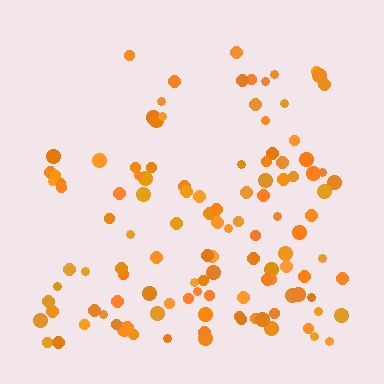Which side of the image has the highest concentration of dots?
The bottom.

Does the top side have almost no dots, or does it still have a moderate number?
Still a moderate number, just noticeably fewer than the bottom.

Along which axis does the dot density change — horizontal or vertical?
Vertical.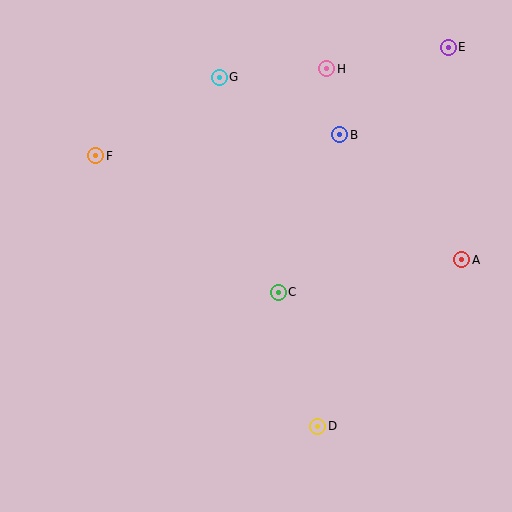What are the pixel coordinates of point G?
Point G is at (219, 77).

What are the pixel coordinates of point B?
Point B is at (340, 135).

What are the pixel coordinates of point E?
Point E is at (448, 47).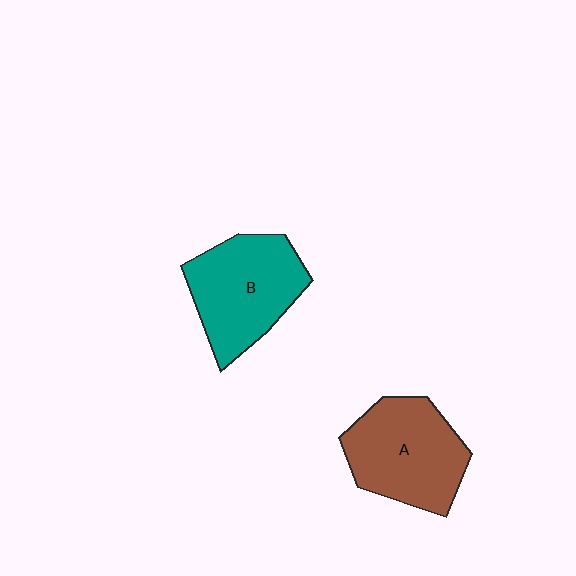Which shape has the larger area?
Shape B (teal).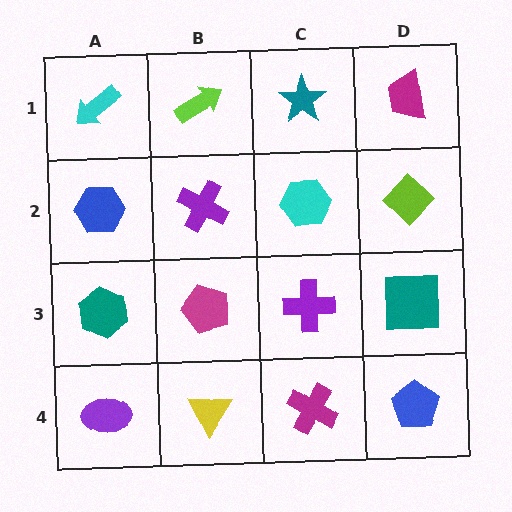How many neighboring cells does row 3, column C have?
4.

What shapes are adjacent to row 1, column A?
A blue hexagon (row 2, column A), a lime arrow (row 1, column B).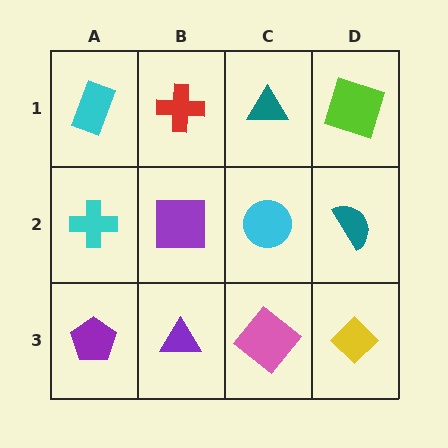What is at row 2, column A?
A cyan cross.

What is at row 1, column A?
A cyan rectangle.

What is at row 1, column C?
A teal triangle.